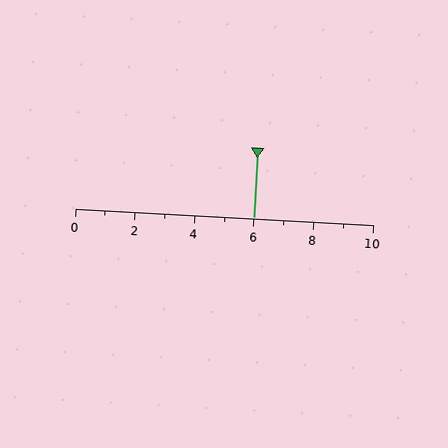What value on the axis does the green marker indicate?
The marker indicates approximately 6.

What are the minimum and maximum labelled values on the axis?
The axis runs from 0 to 10.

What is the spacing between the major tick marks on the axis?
The major ticks are spaced 2 apart.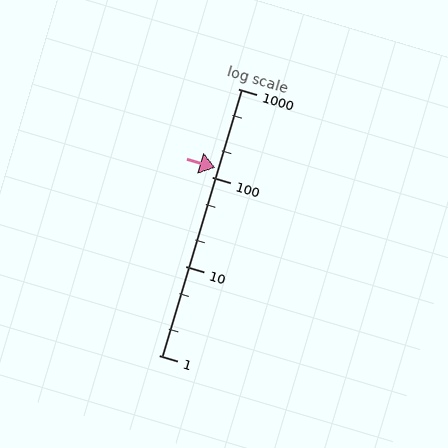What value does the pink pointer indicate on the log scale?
The pointer indicates approximately 130.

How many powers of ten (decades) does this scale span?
The scale spans 3 decades, from 1 to 1000.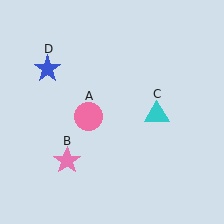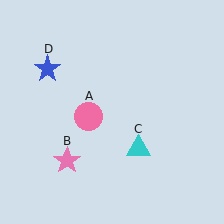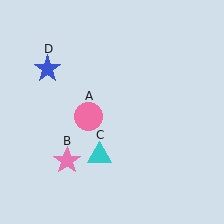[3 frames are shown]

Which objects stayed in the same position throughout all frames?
Pink circle (object A) and pink star (object B) and blue star (object D) remained stationary.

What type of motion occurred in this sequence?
The cyan triangle (object C) rotated clockwise around the center of the scene.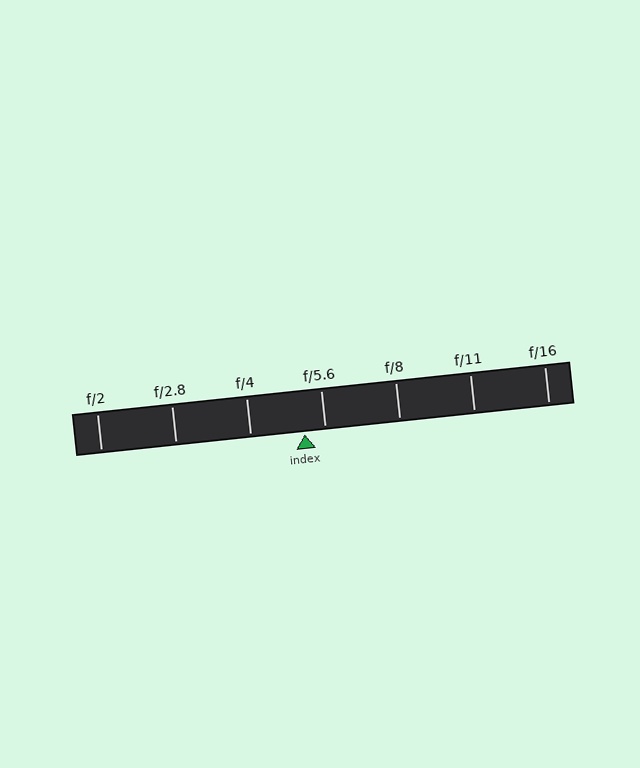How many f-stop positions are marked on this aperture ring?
There are 7 f-stop positions marked.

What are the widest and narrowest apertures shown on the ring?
The widest aperture shown is f/2 and the narrowest is f/16.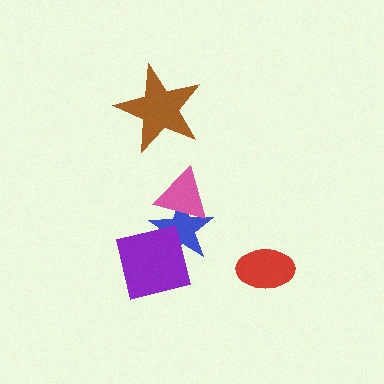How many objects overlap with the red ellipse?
0 objects overlap with the red ellipse.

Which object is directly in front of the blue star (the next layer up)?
The pink triangle is directly in front of the blue star.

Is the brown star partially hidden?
No, no other shape covers it.